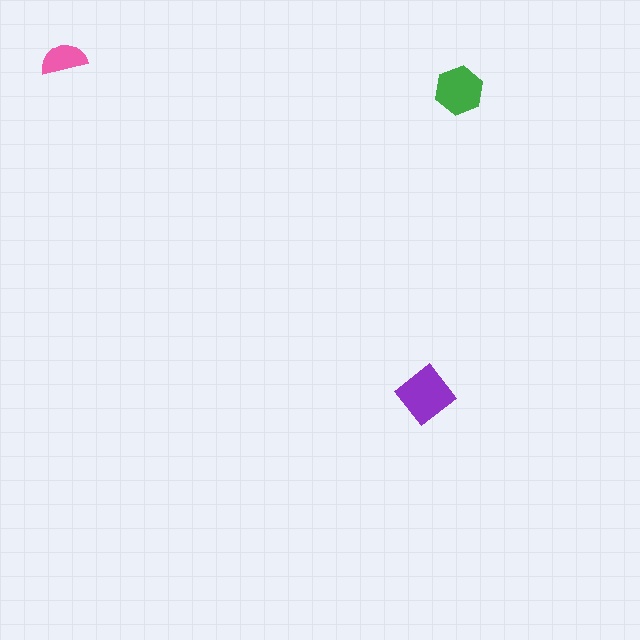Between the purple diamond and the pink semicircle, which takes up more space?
The purple diamond.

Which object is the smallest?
The pink semicircle.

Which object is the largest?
The purple diamond.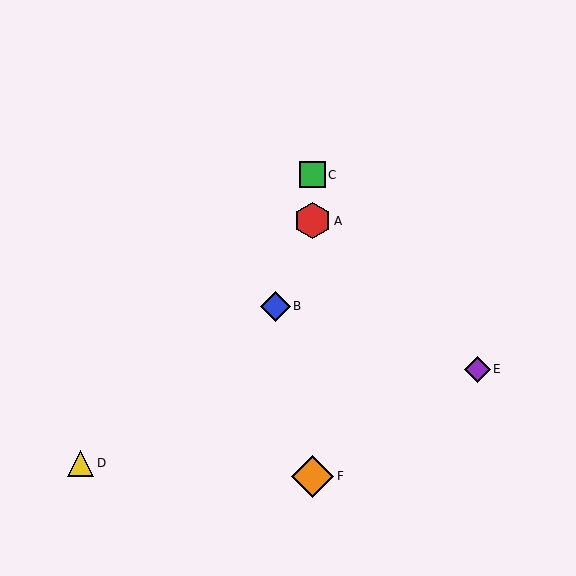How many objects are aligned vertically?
3 objects (A, C, F) are aligned vertically.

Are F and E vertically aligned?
No, F is at x≈313 and E is at x≈477.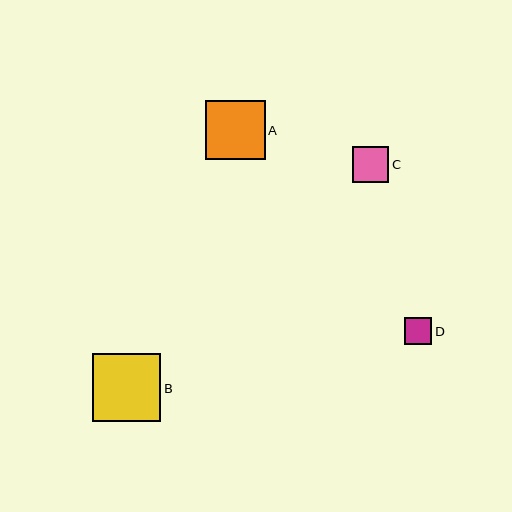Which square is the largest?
Square B is the largest with a size of approximately 68 pixels.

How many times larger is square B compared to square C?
Square B is approximately 1.9 times the size of square C.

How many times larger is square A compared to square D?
Square A is approximately 2.2 times the size of square D.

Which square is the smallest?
Square D is the smallest with a size of approximately 27 pixels.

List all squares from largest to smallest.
From largest to smallest: B, A, C, D.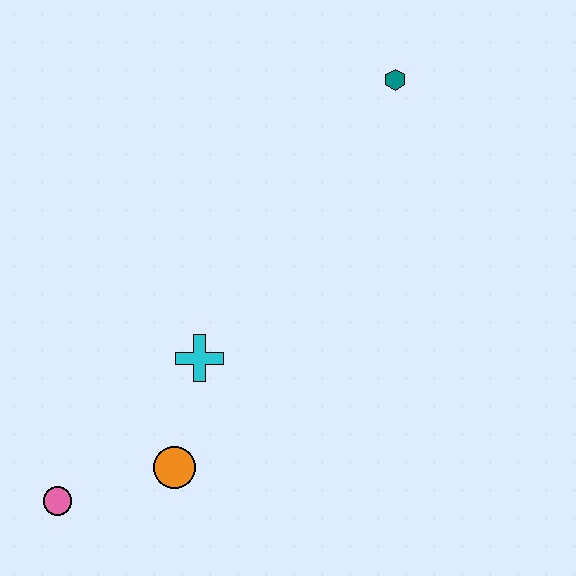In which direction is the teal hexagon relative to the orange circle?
The teal hexagon is above the orange circle.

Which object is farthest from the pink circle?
The teal hexagon is farthest from the pink circle.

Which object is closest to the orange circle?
The cyan cross is closest to the orange circle.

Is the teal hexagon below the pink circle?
No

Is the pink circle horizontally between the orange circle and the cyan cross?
No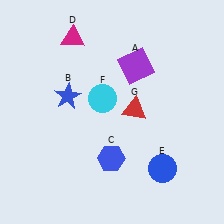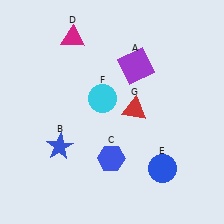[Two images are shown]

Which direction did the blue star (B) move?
The blue star (B) moved down.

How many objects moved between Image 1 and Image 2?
1 object moved between the two images.